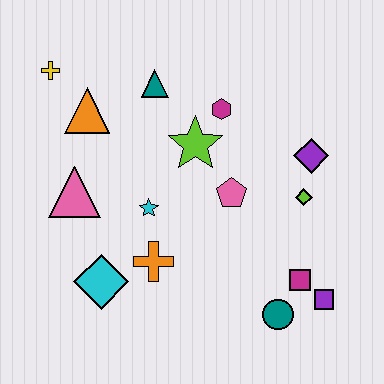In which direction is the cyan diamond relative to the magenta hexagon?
The cyan diamond is below the magenta hexagon.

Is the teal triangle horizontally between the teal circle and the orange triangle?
Yes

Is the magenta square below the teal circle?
No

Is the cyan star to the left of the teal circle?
Yes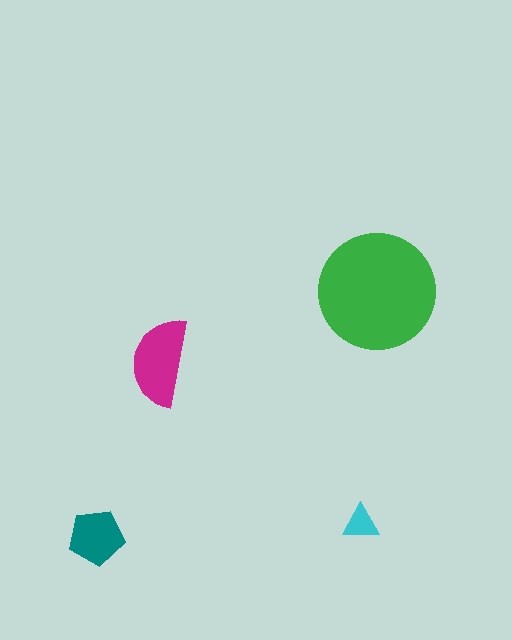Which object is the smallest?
The cyan triangle.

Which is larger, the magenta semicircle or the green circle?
The green circle.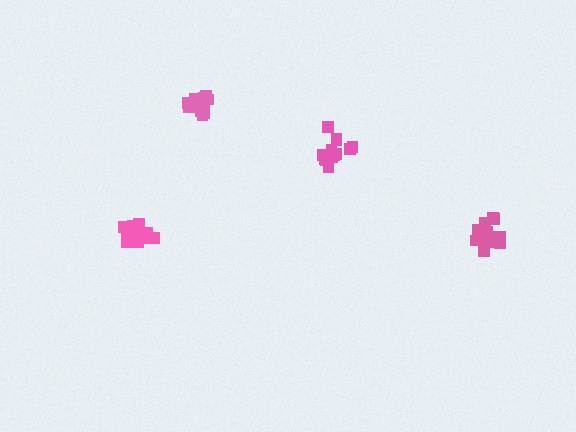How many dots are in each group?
Group 1: 16 dots, Group 2: 15 dots, Group 3: 16 dots, Group 4: 12 dots (59 total).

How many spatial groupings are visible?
There are 4 spatial groupings.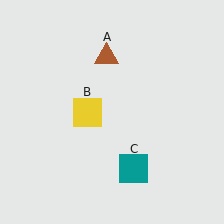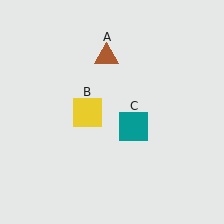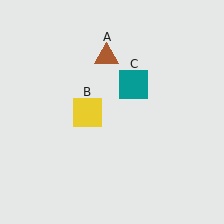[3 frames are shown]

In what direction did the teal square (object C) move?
The teal square (object C) moved up.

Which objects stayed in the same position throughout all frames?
Brown triangle (object A) and yellow square (object B) remained stationary.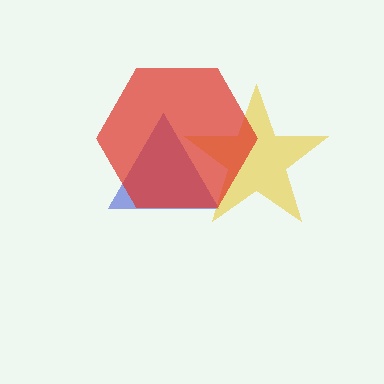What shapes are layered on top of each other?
The layered shapes are: a blue triangle, a yellow star, a red hexagon.